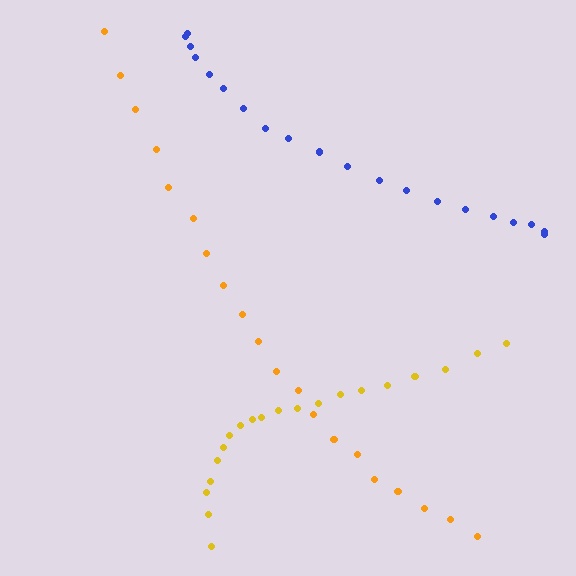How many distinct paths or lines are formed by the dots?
There are 3 distinct paths.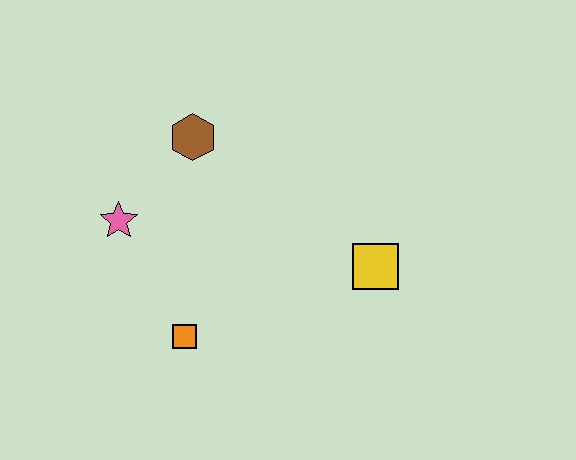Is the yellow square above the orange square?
Yes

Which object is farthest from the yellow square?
The pink star is farthest from the yellow square.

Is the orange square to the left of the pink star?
No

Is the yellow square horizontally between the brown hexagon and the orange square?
No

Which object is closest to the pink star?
The brown hexagon is closest to the pink star.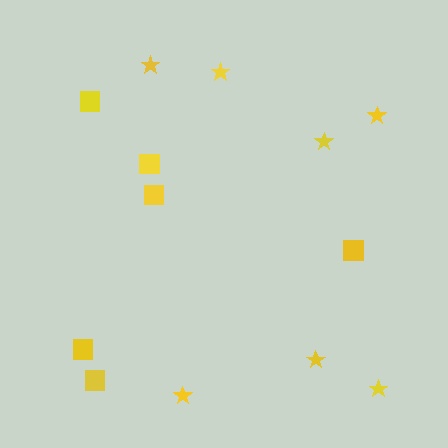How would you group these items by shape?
There are 2 groups: one group of squares (6) and one group of stars (7).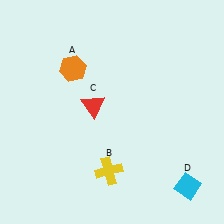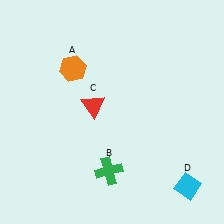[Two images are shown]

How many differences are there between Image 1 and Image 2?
There is 1 difference between the two images.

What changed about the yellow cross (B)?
In Image 1, B is yellow. In Image 2, it changed to green.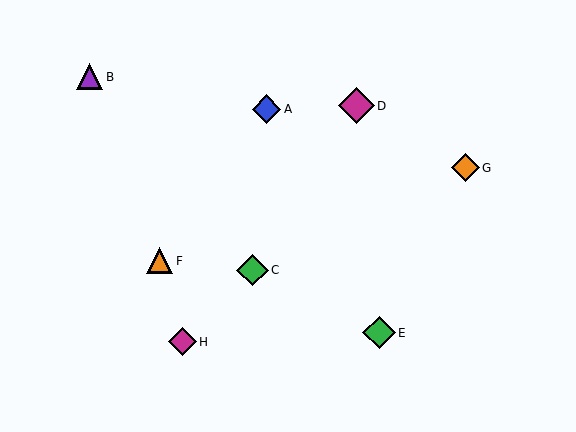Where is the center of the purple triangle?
The center of the purple triangle is at (90, 77).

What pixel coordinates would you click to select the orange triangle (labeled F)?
Click at (159, 261) to select the orange triangle F.